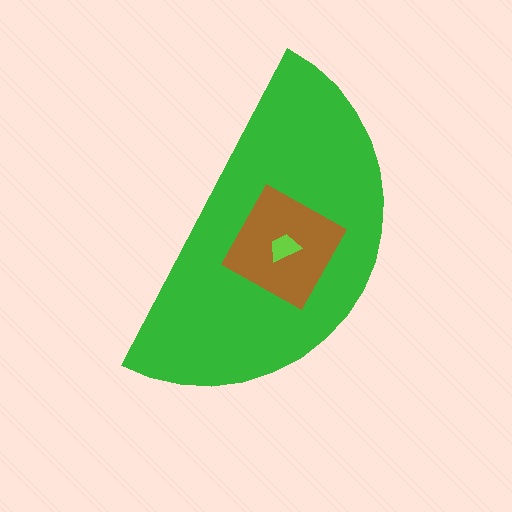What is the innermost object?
The lime trapezoid.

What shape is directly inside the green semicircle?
The brown diamond.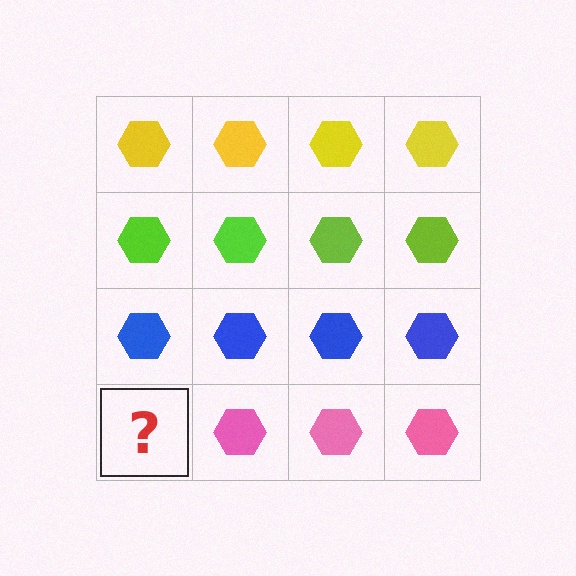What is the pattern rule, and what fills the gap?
The rule is that each row has a consistent color. The gap should be filled with a pink hexagon.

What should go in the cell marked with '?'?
The missing cell should contain a pink hexagon.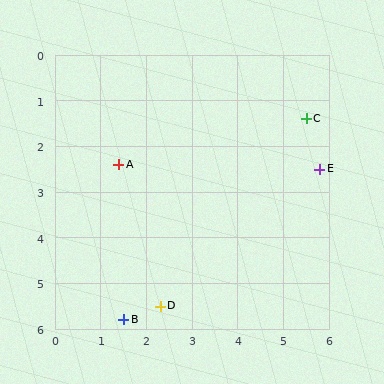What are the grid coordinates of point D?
Point D is at approximately (2.3, 5.5).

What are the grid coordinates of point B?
Point B is at approximately (1.5, 5.8).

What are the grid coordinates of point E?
Point E is at approximately (5.8, 2.5).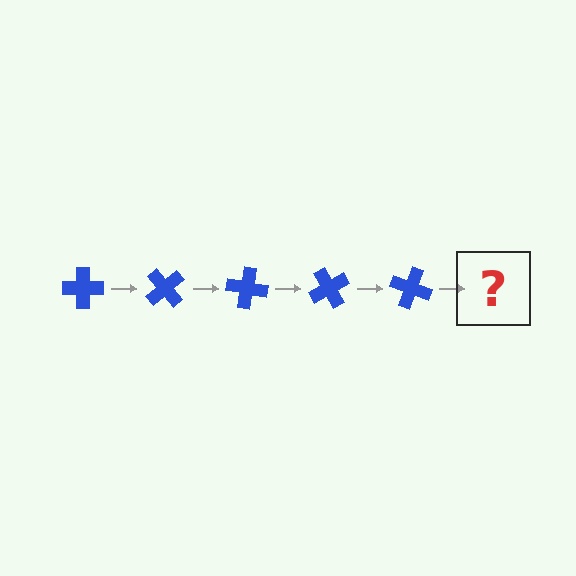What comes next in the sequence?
The next element should be a blue cross rotated 250 degrees.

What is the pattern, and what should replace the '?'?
The pattern is that the cross rotates 50 degrees each step. The '?' should be a blue cross rotated 250 degrees.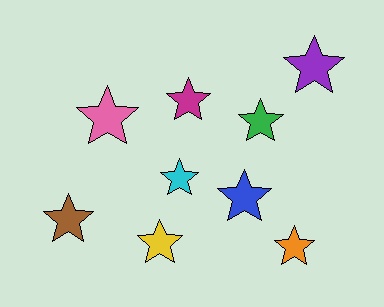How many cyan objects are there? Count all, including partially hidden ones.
There is 1 cyan object.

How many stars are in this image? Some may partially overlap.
There are 9 stars.